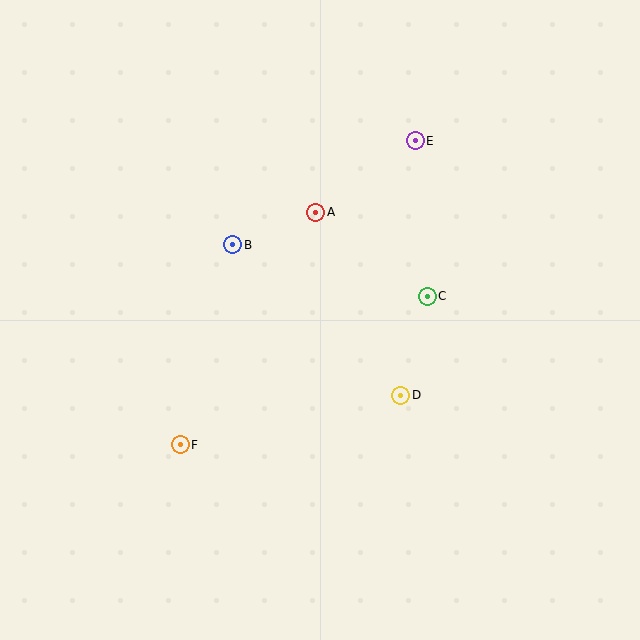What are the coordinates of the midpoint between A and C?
The midpoint between A and C is at (371, 254).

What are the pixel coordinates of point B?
Point B is at (233, 245).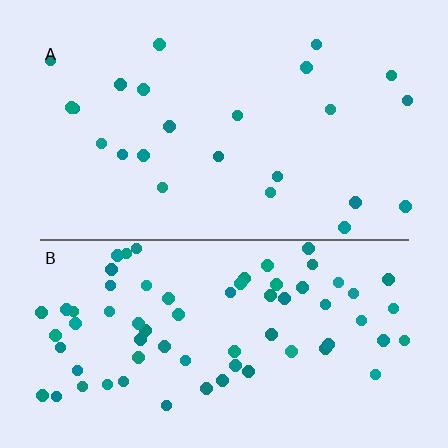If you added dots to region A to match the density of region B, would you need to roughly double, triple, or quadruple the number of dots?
Approximately triple.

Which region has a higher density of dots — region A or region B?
B (the bottom).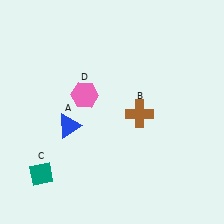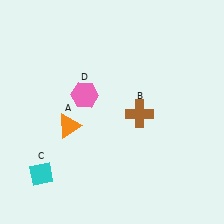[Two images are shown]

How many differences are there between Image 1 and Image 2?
There are 2 differences between the two images.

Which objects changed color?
A changed from blue to orange. C changed from teal to cyan.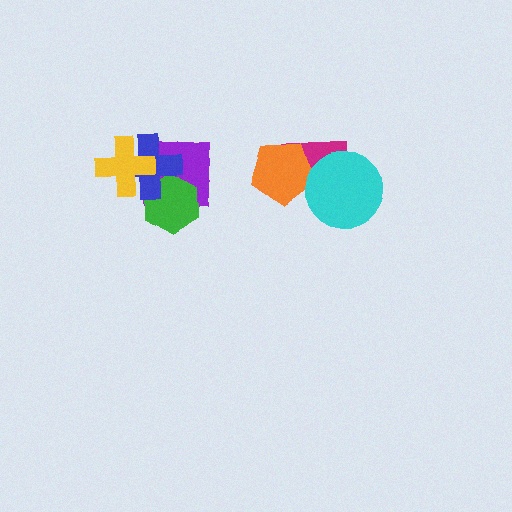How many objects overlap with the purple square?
3 objects overlap with the purple square.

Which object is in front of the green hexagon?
The blue cross is in front of the green hexagon.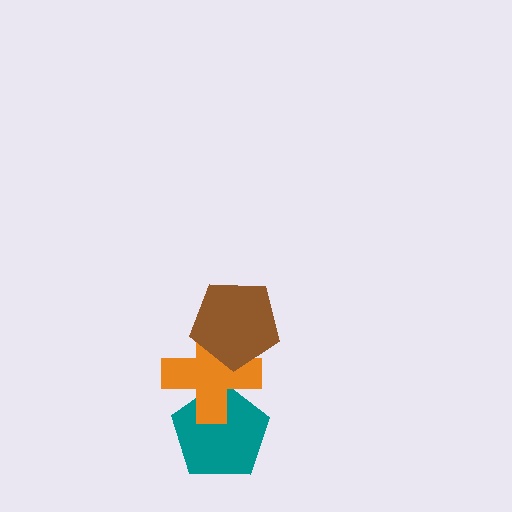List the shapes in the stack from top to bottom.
From top to bottom: the brown pentagon, the orange cross, the teal pentagon.